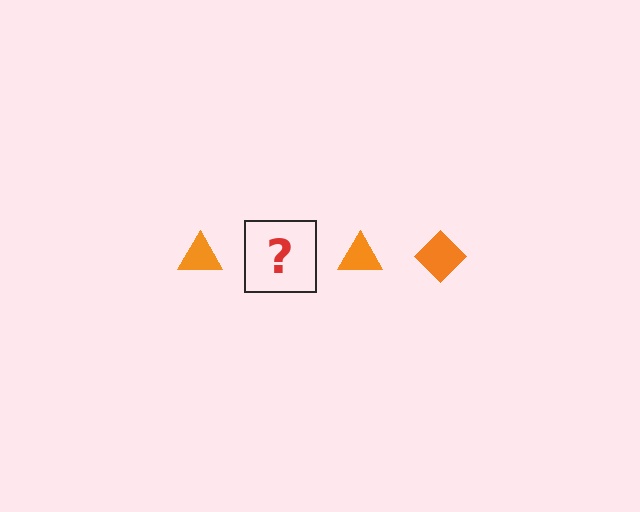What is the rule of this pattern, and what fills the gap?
The rule is that the pattern cycles through triangle, diamond shapes in orange. The gap should be filled with an orange diamond.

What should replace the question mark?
The question mark should be replaced with an orange diamond.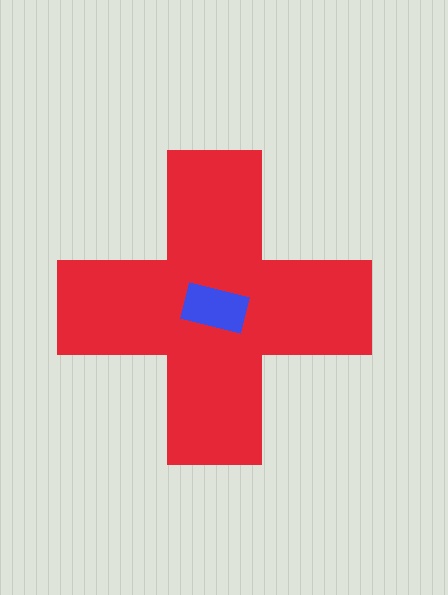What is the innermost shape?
The blue rectangle.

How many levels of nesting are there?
2.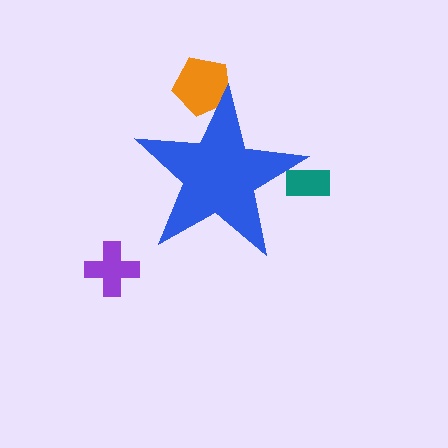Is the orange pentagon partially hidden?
Yes, the orange pentagon is partially hidden behind the blue star.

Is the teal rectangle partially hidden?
Yes, the teal rectangle is partially hidden behind the blue star.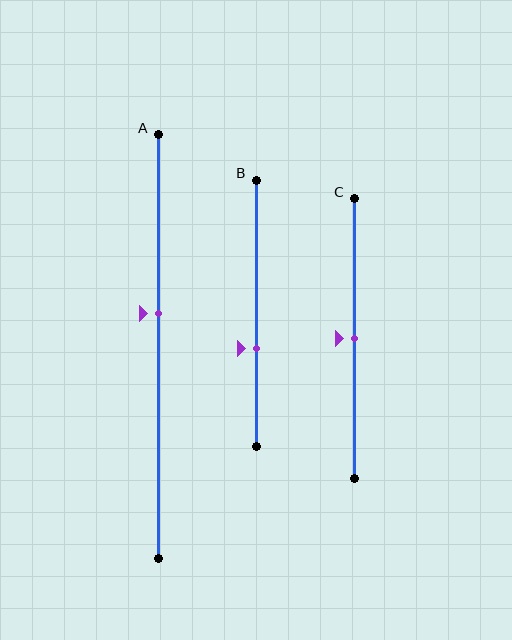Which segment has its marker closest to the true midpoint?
Segment C has its marker closest to the true midpoint.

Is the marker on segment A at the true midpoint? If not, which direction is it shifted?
No, the marker on segment A is shifted upward by about 8% of the segment length.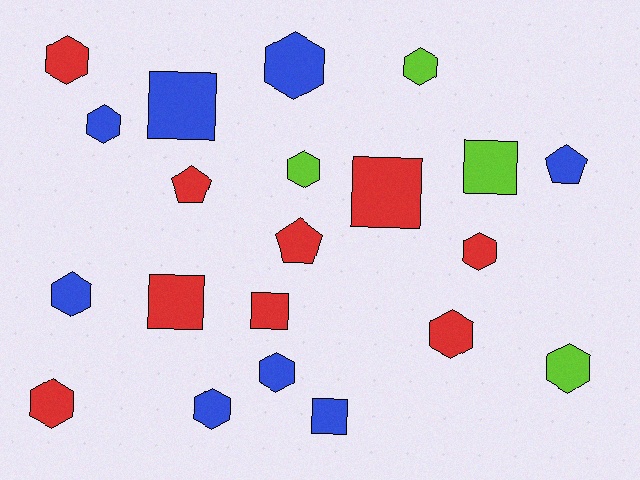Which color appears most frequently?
Red, with 9 objects.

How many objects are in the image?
There are 21 objects.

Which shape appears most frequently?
Hexagon, with 12 objects.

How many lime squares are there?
There is 1 lime square.